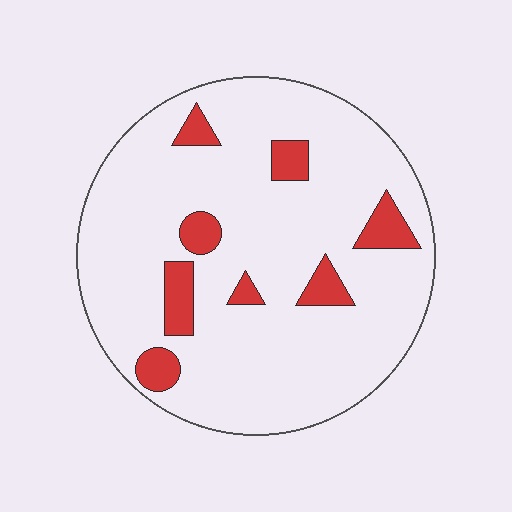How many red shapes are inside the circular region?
8.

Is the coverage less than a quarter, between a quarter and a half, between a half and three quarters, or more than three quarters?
Less than a quarter.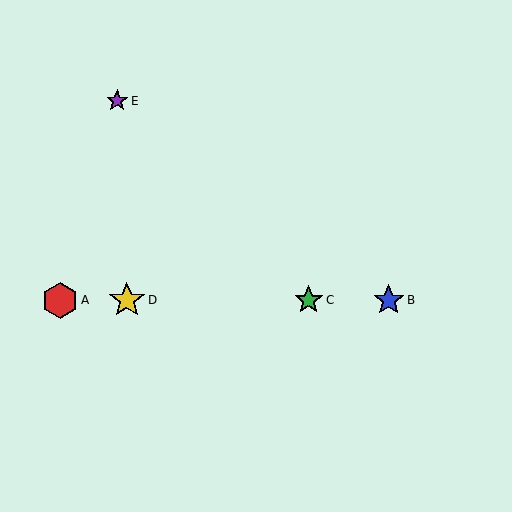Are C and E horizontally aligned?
No, C is at y≈300 and E is at y≈101.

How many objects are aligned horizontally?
4 objects (A, B, C, D) are aligned horizontally.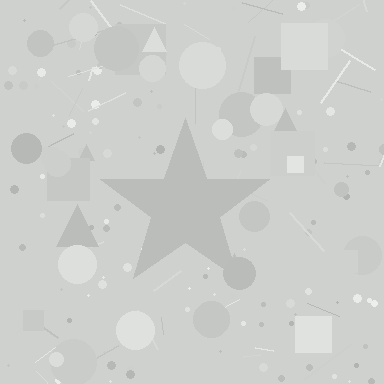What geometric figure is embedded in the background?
A star is embedded in the background.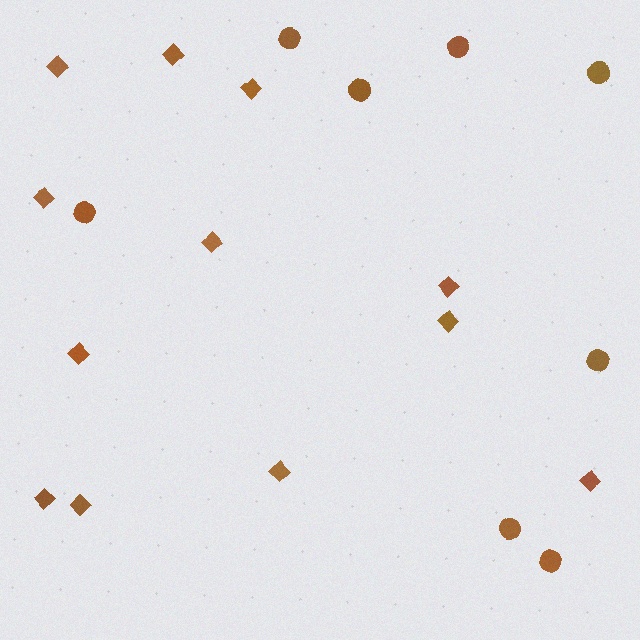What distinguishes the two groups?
There are 2 groups: one group of diamonds (12) and one group of circles (8).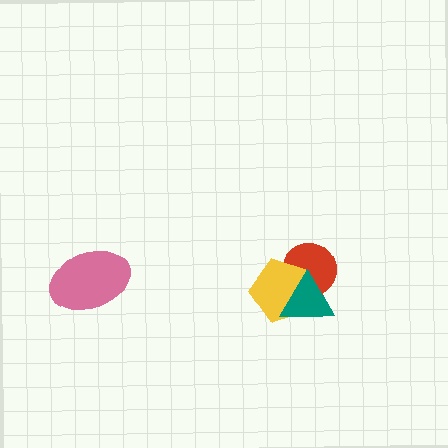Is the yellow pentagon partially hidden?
Yes, it is partially covered by another shape.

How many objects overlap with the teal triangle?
2 objects overlap with the teal triangle.